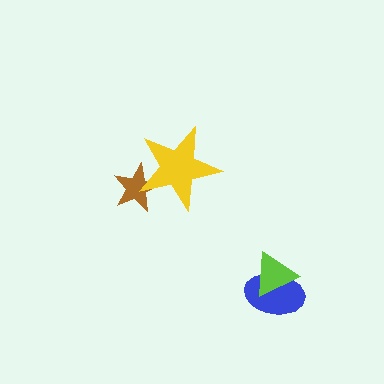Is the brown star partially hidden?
Yes, it is partially covered by another shape.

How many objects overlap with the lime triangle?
1 object overlaps with the lime triangle.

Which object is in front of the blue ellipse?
The lime triangle is in front of the blue ellipse.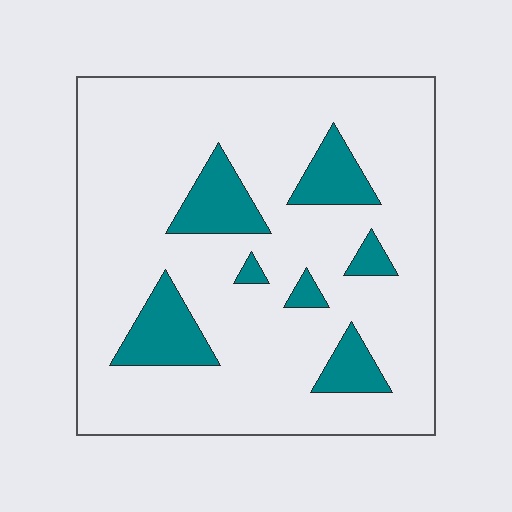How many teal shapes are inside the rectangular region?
7.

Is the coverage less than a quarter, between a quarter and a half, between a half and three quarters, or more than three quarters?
Less than a quarter.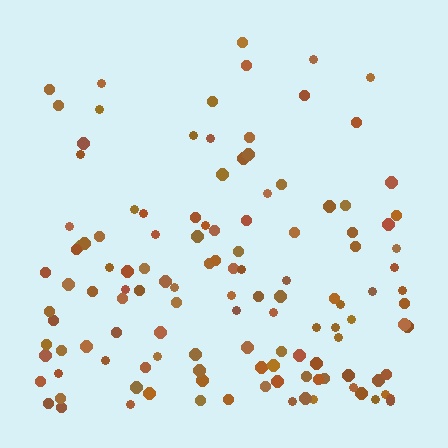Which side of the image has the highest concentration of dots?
The bottom.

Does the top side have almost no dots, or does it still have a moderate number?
Still a moderate number, just noticeably fewer than the bottom.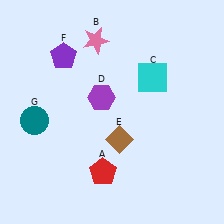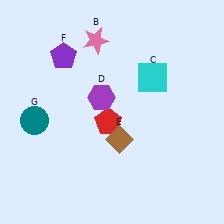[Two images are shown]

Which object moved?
The red pentagon (A) moved up.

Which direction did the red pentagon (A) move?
The red pentagon (A) moved up.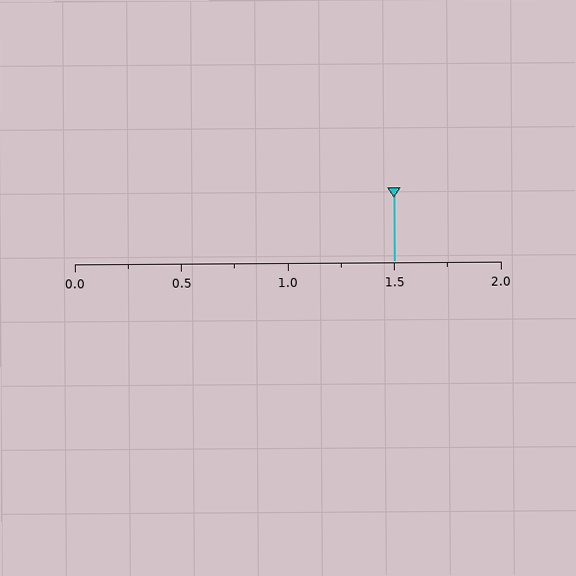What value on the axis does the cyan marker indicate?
The marker indicates approximately 1.5.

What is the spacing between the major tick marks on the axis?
The major ticks are spaced 0.5 apart.